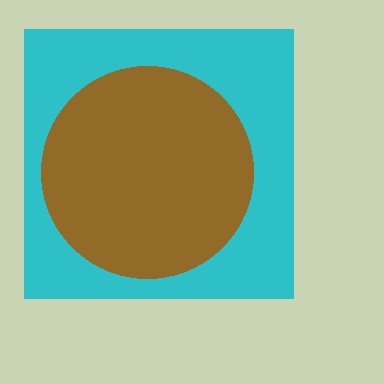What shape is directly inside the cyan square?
The brown circle.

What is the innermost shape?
The brown circle.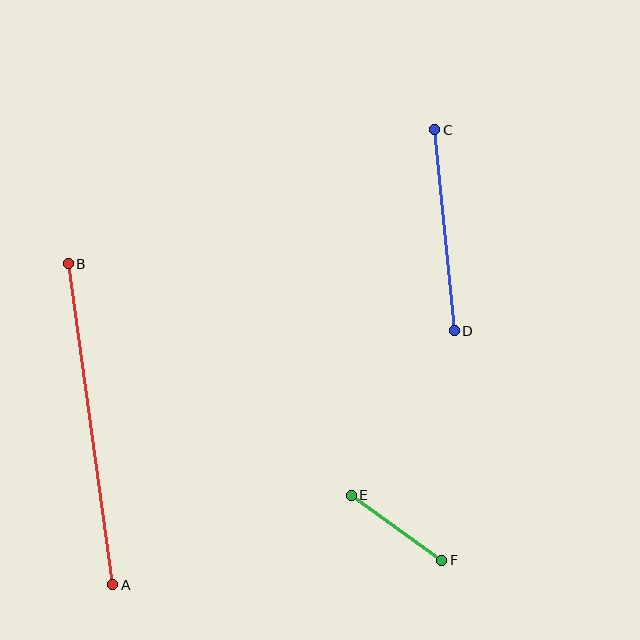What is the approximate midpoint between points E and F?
The midpoint is at approximately (397, 528) pixels.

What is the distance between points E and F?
The distance is approximately 111 pixels.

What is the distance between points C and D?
The distance is approximately 202 pixels.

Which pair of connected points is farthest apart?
Points A and B are farthest apart.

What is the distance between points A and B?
The distance is approximately 324 pixels.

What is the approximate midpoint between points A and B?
The midpoint is at approximately (90, 424) pixels.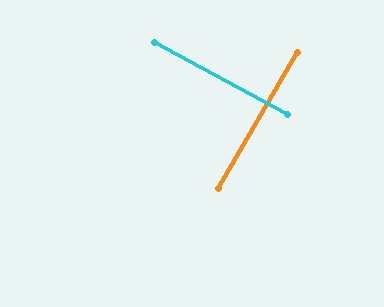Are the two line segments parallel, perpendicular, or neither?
Perpendicular — they meet at approximately 88°.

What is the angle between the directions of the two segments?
Approximately 88 degrees.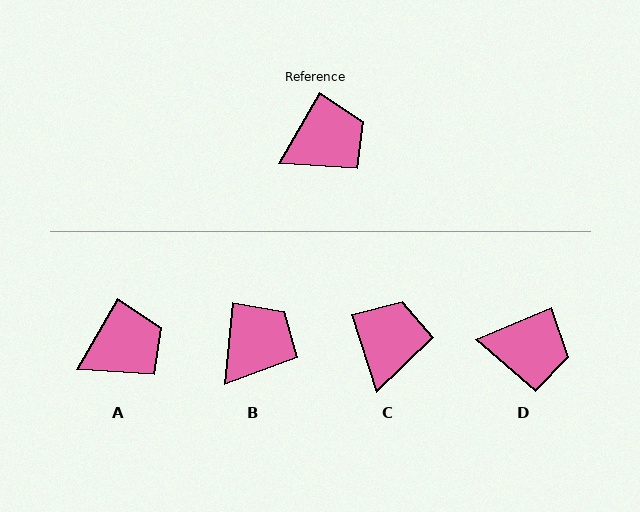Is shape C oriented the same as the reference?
No, it is off by about 48 degrees.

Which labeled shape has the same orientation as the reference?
A.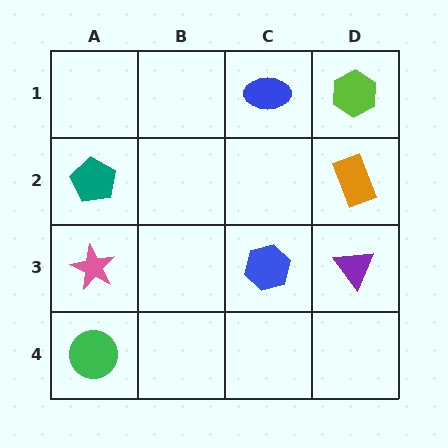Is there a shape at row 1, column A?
No, that cell is empty.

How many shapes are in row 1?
2 shapes.